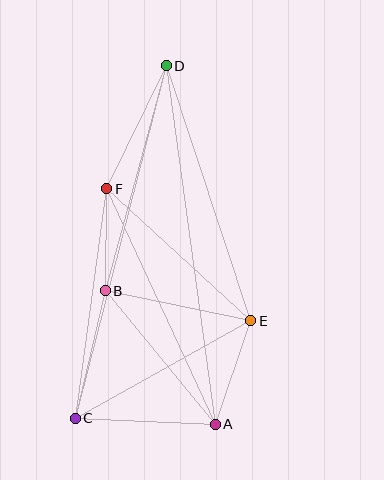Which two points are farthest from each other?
Points C and D are farthest from each other.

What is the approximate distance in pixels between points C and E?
The distance between C and E is approximately 201 pixels.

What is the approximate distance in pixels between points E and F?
The distance between E and F is approximately 195 pixels.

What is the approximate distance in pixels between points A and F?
The distance between A and F is approximately 259 pixels.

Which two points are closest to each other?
Points B and F are closest to each other.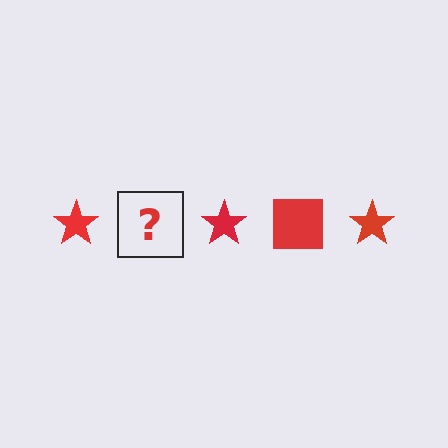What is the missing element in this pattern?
The missing element is a red square.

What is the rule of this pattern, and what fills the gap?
The rule is that the pattern cycles through star, square shapes in red. The gap should be filled with a red square.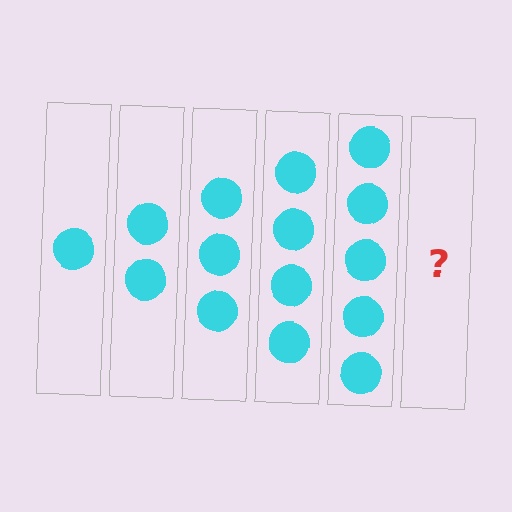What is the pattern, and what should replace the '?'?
The pattern is that each step adds one more circle. The '?' should be 6 circles.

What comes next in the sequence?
The next element should be 6 circles.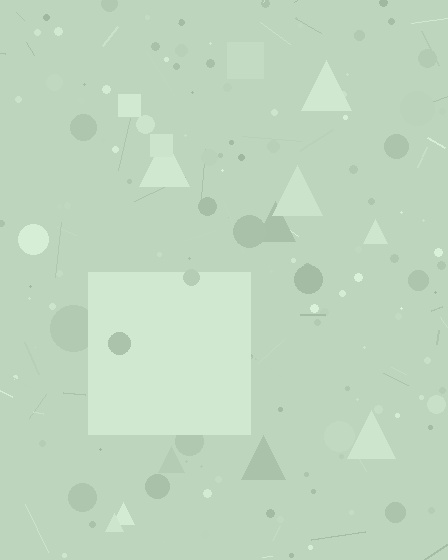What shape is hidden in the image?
A square is hidden in the image.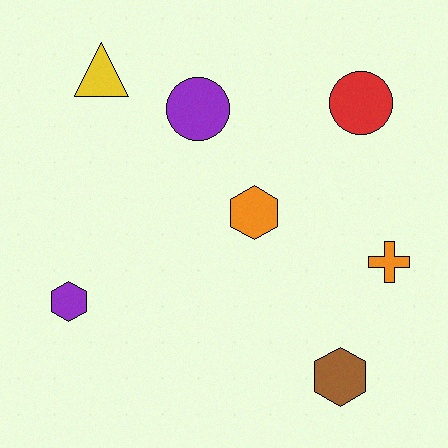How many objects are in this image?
There are 7 objects.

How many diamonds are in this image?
There are no diamonds.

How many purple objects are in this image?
There are 2 purple objects.